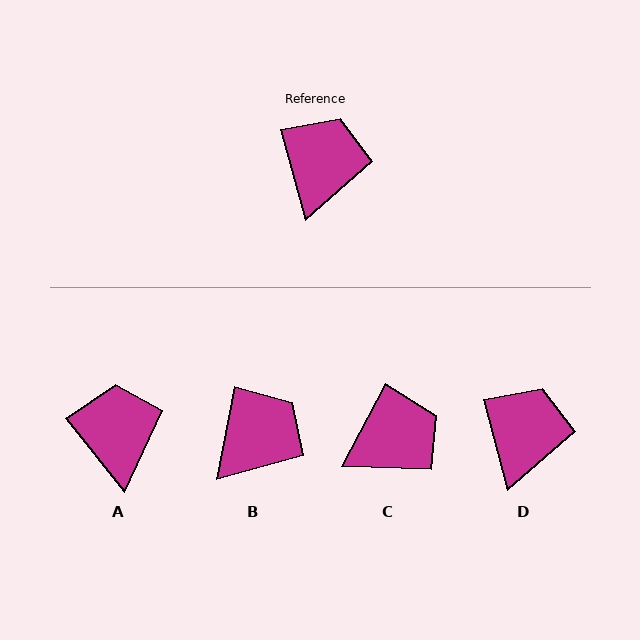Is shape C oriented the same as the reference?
No, it is off by about 43 degrees.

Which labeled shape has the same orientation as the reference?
D.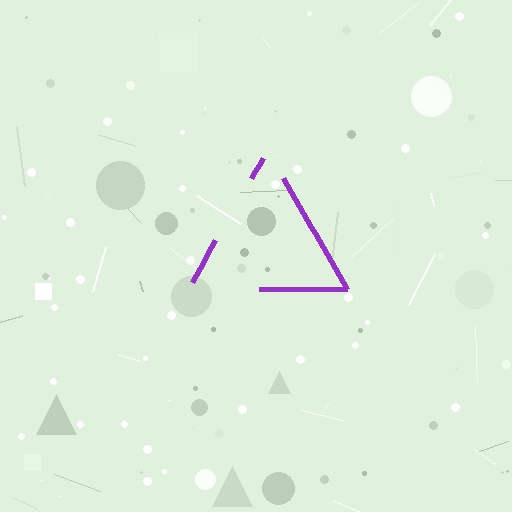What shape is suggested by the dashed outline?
The dashed outline suggests a triangle.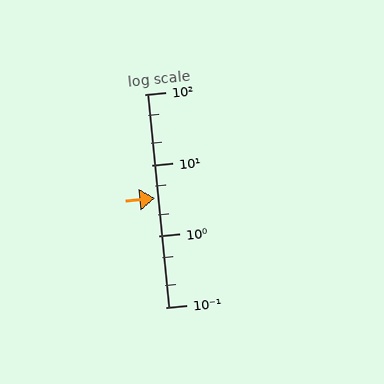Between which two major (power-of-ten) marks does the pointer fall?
The pointer is between 1 and 10.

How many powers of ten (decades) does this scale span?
The scale spans 3 decades, from 0.1 to 100.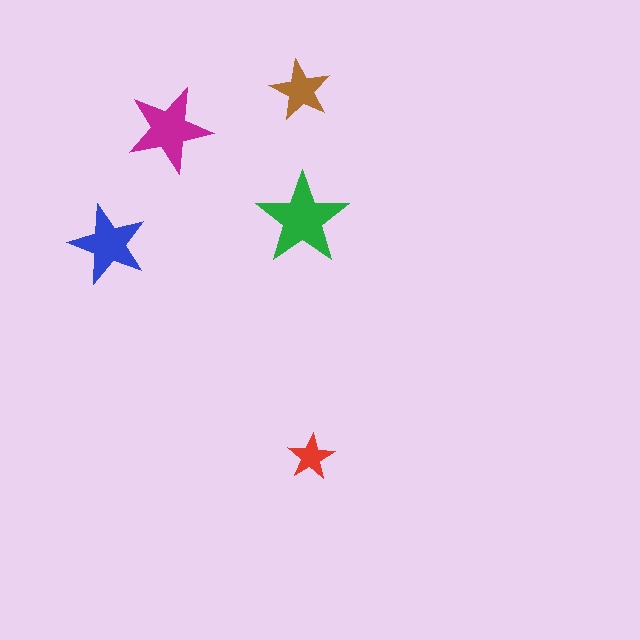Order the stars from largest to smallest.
the green one, the magenta one, the blue one, the brown one, the red one.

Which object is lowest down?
The red star is bottommost.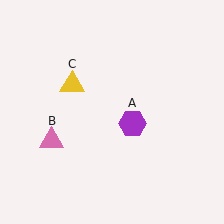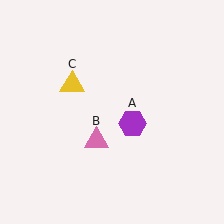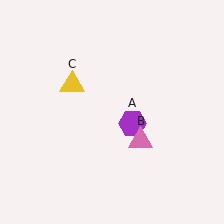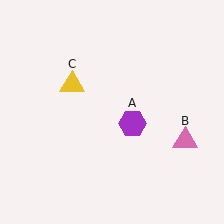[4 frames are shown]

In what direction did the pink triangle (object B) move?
The pink triangle (object B) moved right.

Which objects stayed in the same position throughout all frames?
Purple hexagon (object A) and yellow triangle (object C) remained stationary.